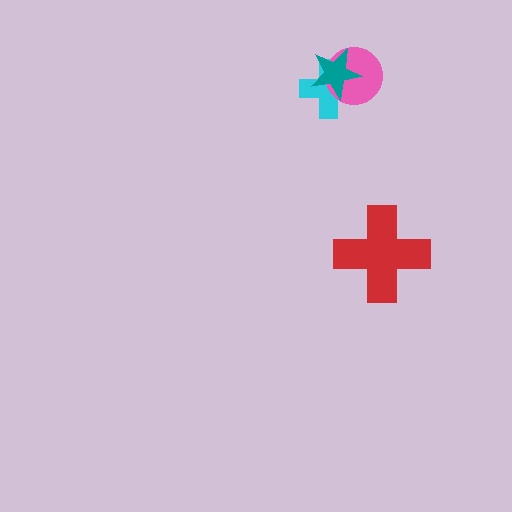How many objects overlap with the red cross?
0 objects overlap with the red cross.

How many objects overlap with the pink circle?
2 objects overlap with the pink circle.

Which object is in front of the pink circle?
The teal star is in front of the pink circle.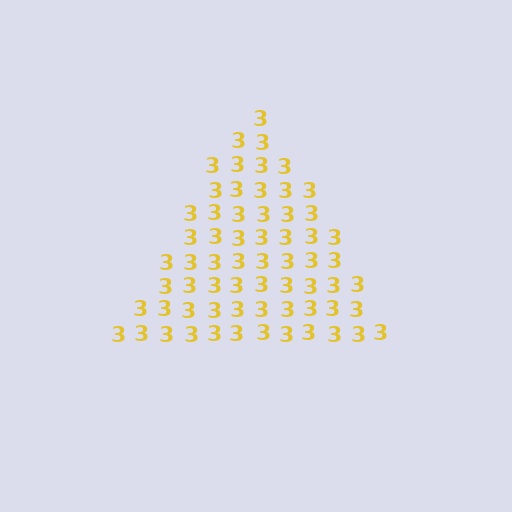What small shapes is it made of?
It is made of small digit 3's.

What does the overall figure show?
The overall figure shows a triangle.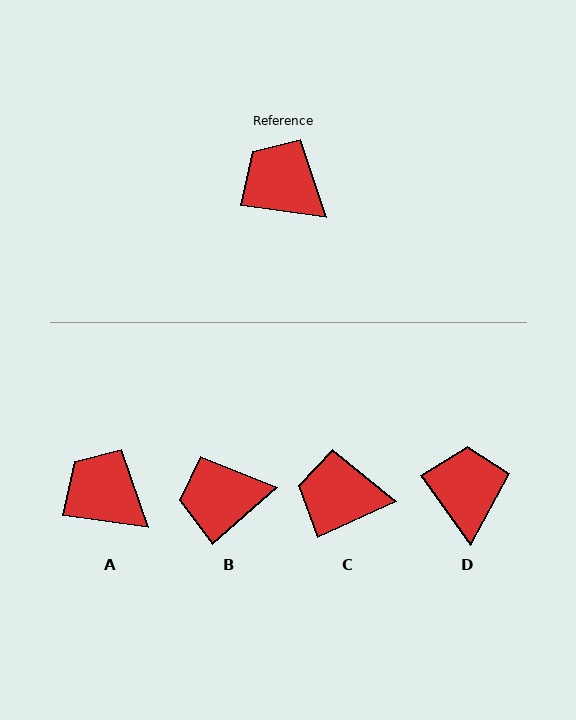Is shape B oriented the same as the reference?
No, it is off by about 50 degrees.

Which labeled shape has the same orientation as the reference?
A.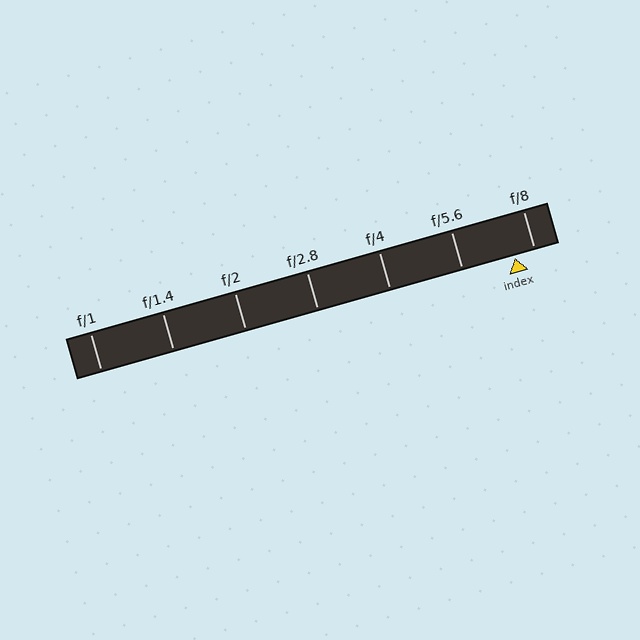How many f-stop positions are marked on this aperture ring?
There are 7 f-stop positions marked.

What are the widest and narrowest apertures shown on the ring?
The widest aperture shown is f/1 and the narrowest is f/8.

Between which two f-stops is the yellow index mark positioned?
The index mark is between f/5.6 and f/8.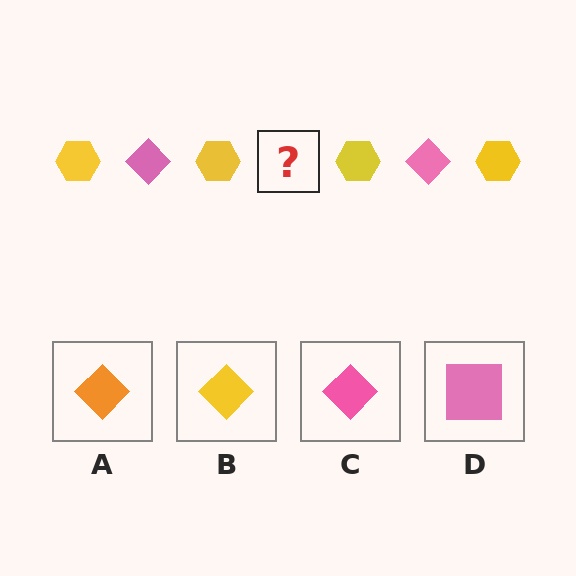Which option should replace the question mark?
Option C.